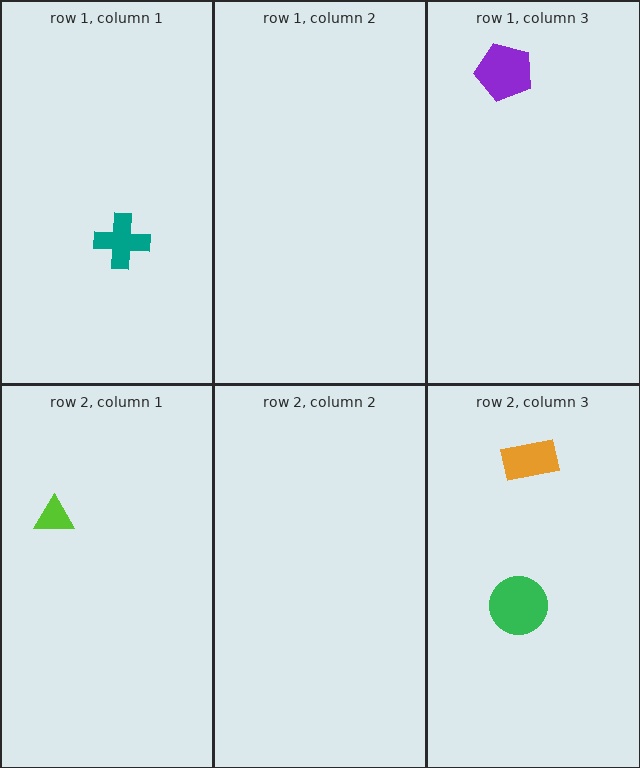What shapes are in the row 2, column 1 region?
The lime triangle.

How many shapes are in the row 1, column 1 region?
1.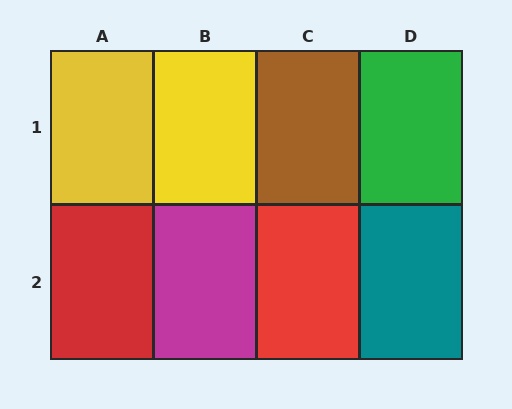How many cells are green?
1 cell is green.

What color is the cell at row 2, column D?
Teal.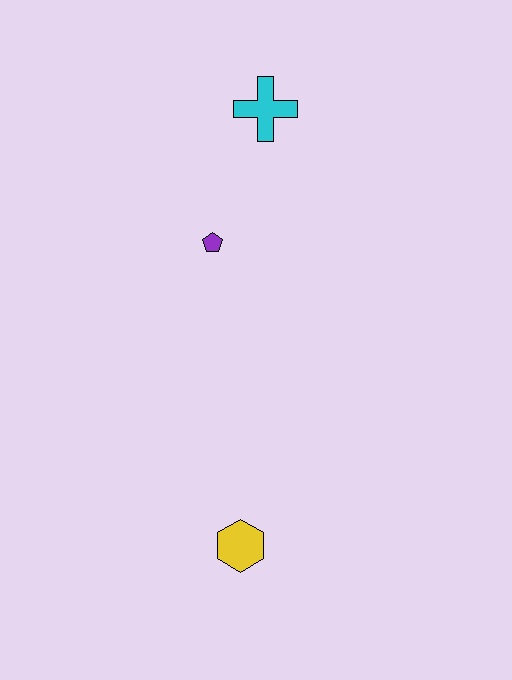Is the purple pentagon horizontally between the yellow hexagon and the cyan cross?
No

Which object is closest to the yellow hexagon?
The purple pentagon is closest to the yellow hexagon.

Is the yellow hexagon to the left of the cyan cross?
Yes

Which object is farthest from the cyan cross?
The yellow hexagon is farthest from the cyan cross.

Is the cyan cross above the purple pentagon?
Yes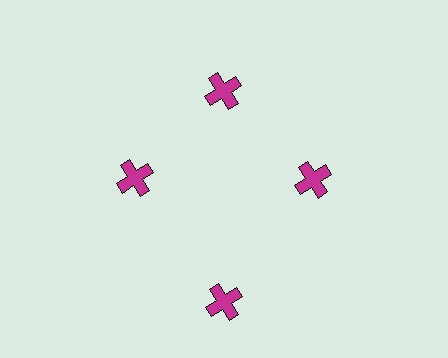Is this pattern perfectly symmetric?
No. The 4 magenta crosses are arranged in a ring, but one element near the 6 o'clock position is pushed outward from the center, breaking the 4-fold rotational symmetry.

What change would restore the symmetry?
The symmetry would be restored by moving it inward, back onto the ring so that all 4 crosses sit at equal angles and equal distance from the center.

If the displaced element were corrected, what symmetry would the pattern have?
It would have 4-fold rotational symmetry — the pattern would map onto itself every 90 degrees.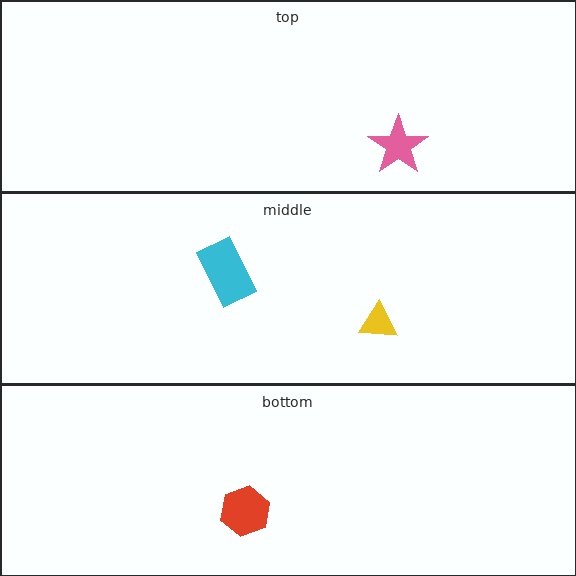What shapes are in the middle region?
The yellow triangle, the cyan rectangle.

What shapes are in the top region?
The pink star.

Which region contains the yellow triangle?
The middle region.